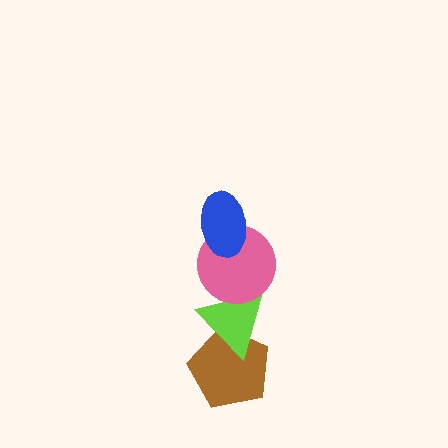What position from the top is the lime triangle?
The lime triangle is 3rd from the top.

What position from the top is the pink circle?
The pink circle is 2nd from the top.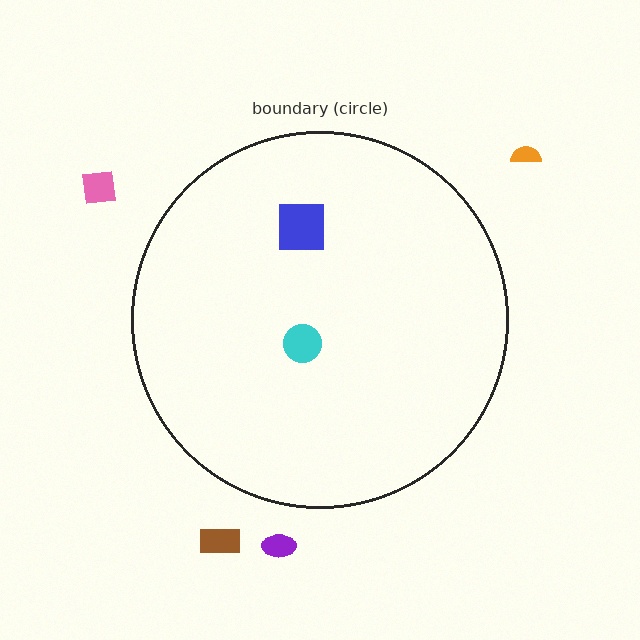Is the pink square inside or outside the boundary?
Outside.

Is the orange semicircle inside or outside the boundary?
Outside.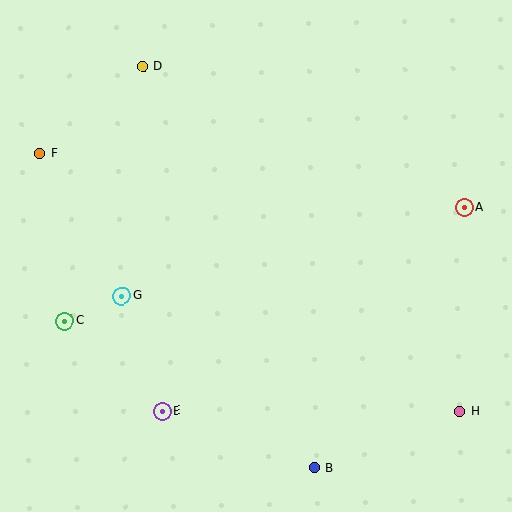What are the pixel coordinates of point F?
Point F is at (40, 153).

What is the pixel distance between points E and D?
The distance between E and D is 345 pixels.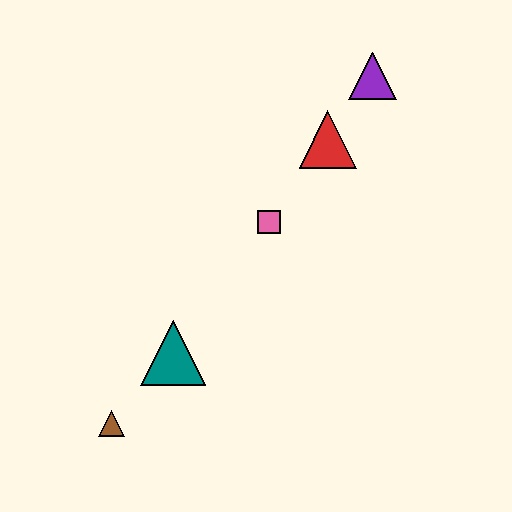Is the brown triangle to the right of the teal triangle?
No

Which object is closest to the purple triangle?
The red triangle is closest to the purple triangle.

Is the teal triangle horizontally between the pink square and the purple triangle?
No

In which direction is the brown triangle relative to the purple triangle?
The brown triangle is below the purple triangle.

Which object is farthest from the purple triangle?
The brown triangle is farthest from the purple triangle.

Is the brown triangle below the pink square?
Yes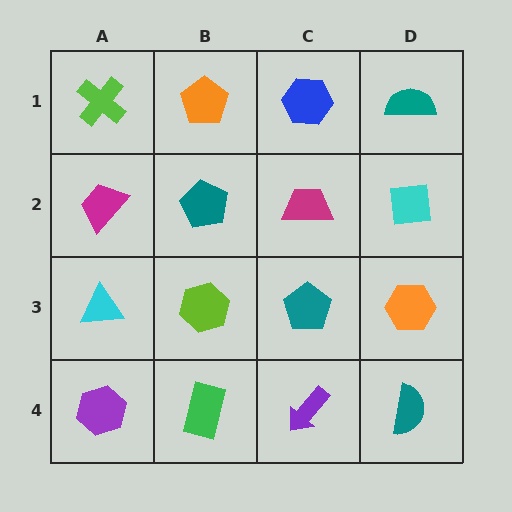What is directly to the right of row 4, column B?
A purple arrow.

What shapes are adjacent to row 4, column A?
A cyan triangle (row 3, column A), a green rectangle (row 4, column B).